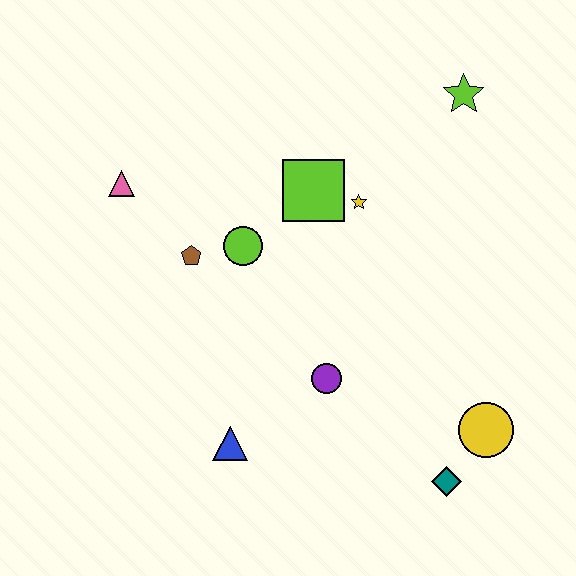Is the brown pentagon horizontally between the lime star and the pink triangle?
Yes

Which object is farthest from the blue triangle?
The lime star is farthest from the blue triangle.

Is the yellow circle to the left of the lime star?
No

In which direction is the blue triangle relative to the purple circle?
The blue triangle is to the left of the purple circle.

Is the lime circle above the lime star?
No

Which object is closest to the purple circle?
The blue triangle is closest to the purple circle.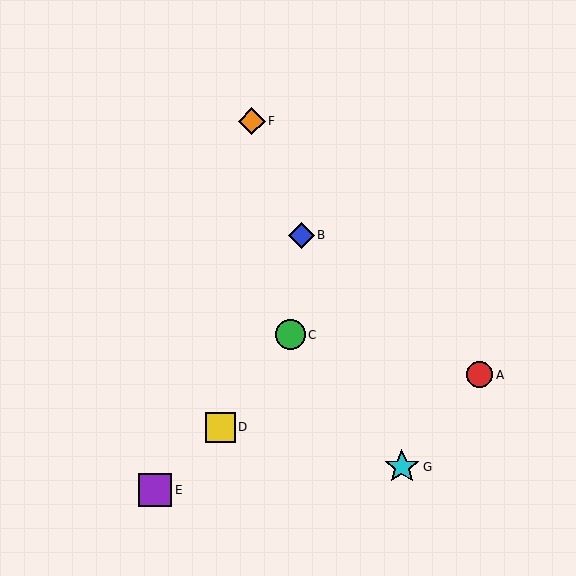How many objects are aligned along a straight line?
3 objects (B, F, G) are aligned along a straight line.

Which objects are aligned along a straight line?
Objects B, F, G are aligned along a straight line.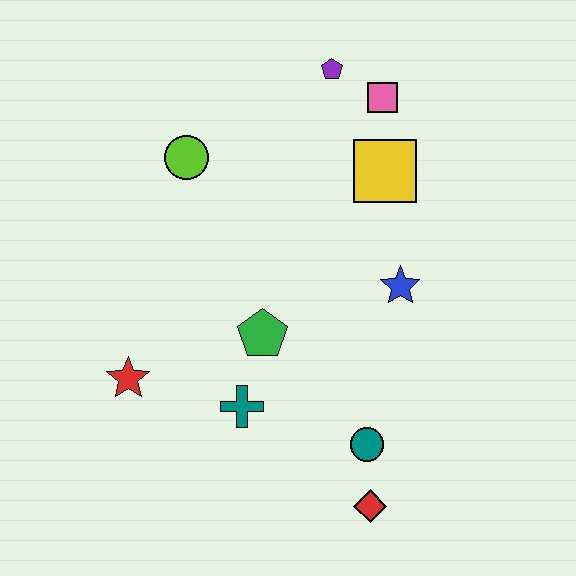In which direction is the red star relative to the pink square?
The red star is below the pink square.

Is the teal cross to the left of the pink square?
Yes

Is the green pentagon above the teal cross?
Yes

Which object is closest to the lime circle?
The purple pentagon is closest to the lime circle.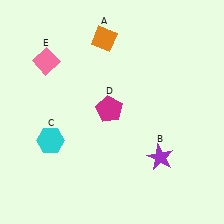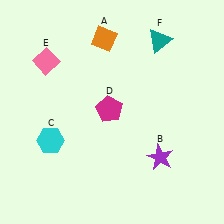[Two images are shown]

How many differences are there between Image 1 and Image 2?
There is 1 difference between the two images.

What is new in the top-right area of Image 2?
A teal triangle (F) was added in the top-right area of Image 2.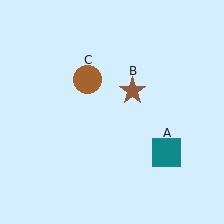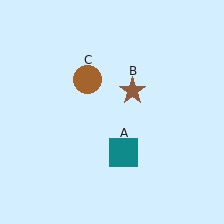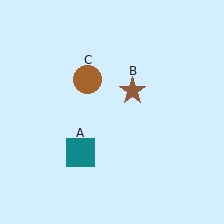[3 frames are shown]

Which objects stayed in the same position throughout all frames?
Brown star (object B) and brown circle (object C) remained stationary.